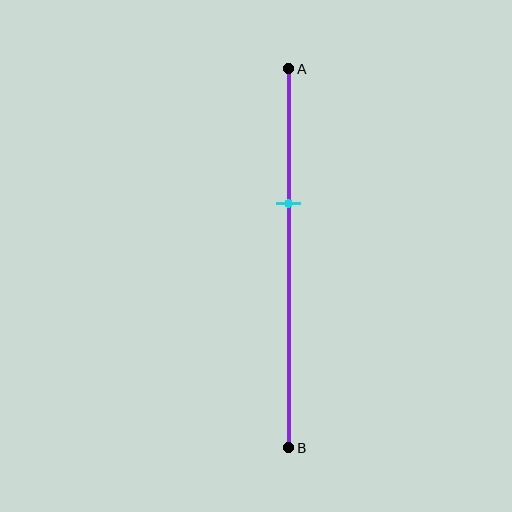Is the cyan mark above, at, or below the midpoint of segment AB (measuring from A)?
The cyan mark is above the midpoint of segment AB.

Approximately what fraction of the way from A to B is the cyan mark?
The cyan mark is approximately 35% of the way from A to B.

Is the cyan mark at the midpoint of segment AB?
No, the mark is at about 35% from A, not at the 50% midpoint.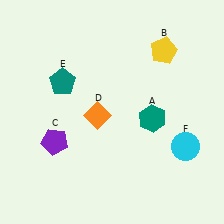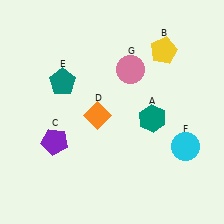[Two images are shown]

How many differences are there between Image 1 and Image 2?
There is 1 difference between the two images.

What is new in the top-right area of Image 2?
A pink circle (G) was added in the top-right area of Image 2.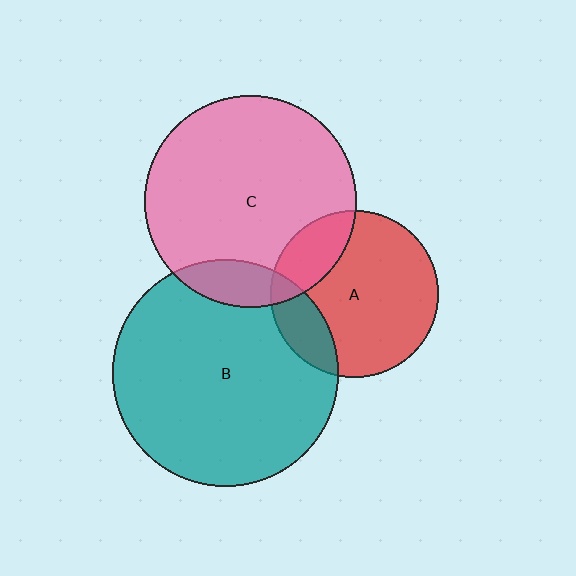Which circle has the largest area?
Circle B (teal).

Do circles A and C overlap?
Yes.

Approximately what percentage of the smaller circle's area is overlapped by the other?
Approximately 20%.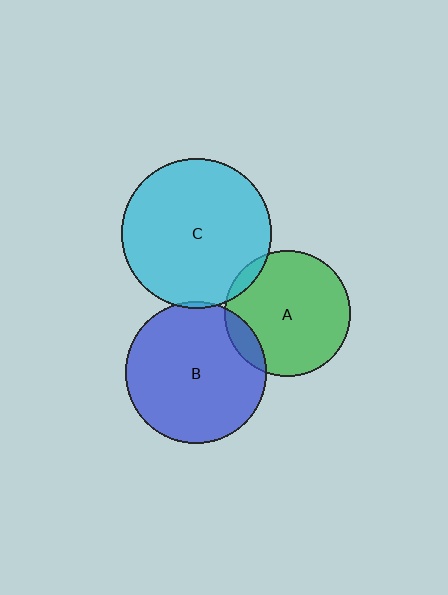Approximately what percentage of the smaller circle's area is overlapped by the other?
Approximately 5%.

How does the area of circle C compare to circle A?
Approximately 1.4 times.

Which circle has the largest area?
Circle C (cyan).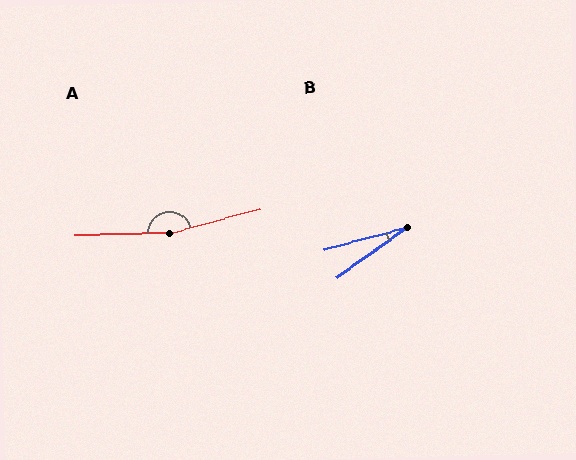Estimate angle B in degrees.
Approximately 21 degrees.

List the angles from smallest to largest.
B (21°), A (166°).